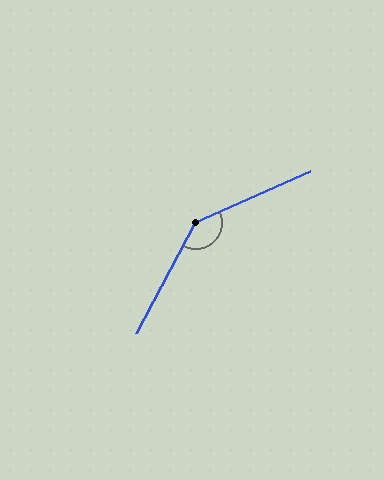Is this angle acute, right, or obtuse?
It is obtuse.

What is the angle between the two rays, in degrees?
Approximately 143 degrees.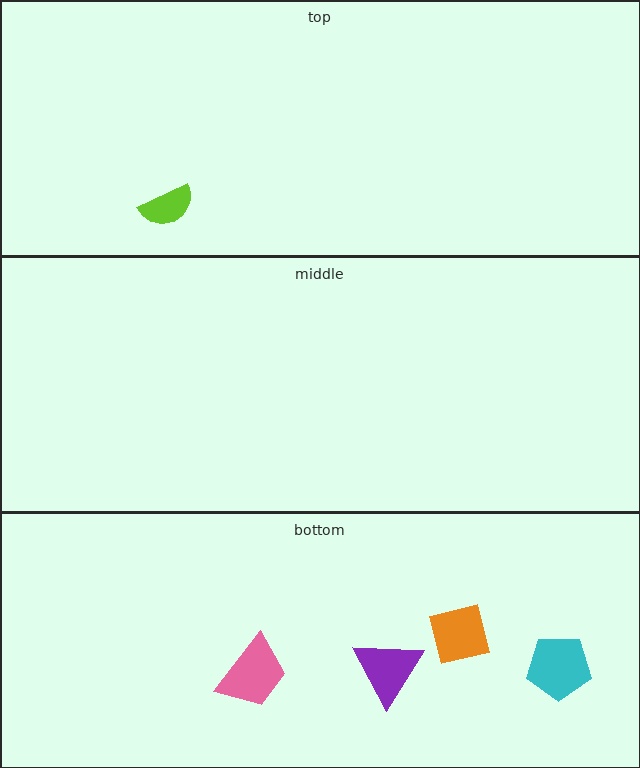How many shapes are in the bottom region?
4.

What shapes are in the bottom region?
The cyan pentagon, the pink trapezoid, the purple triangle, the orange square.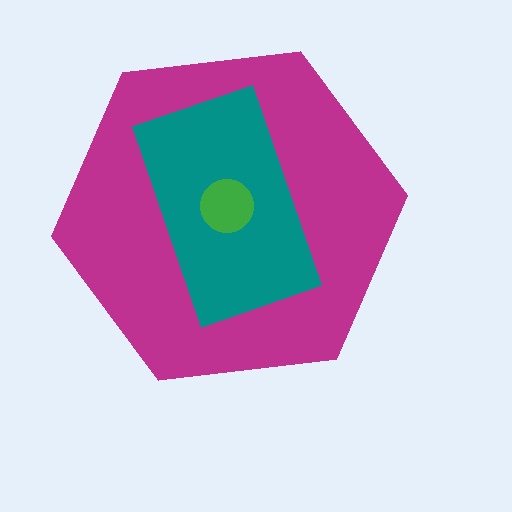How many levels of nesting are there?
3.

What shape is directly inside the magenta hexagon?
The teal rectangle.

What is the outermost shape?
The magenta hexagon.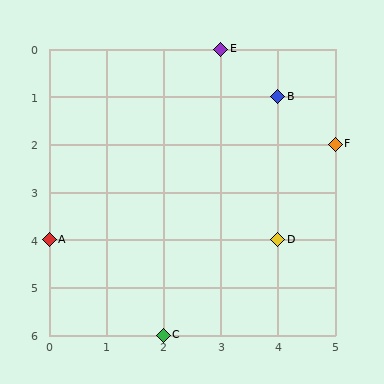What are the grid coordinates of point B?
Point B is at grid coordinates (4, 1).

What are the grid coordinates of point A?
Point A is at grid coordinates (0, 4).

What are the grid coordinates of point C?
Point C is at grid coordinates (2, 6).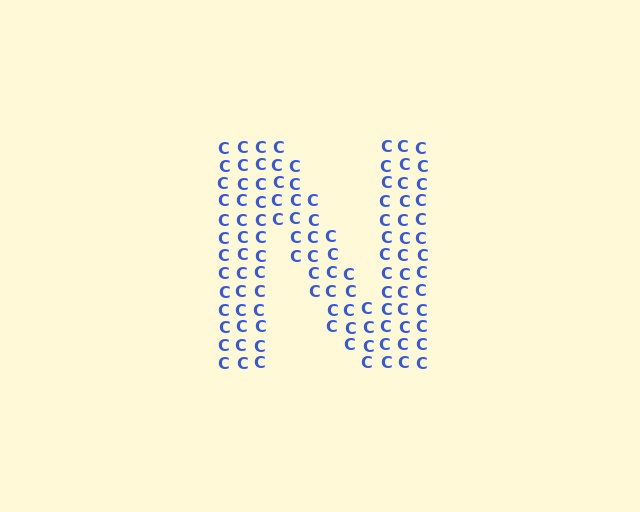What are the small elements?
The small elements are letter C's.